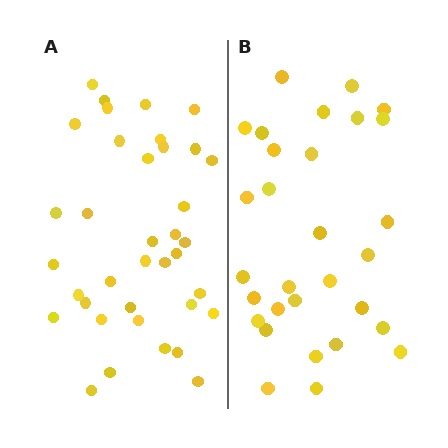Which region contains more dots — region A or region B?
Region A (the left region) has more dots.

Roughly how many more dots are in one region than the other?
Region A has roughly 8 or so more dots than region B.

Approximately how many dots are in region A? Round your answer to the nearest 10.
About 40 dots. (The exact count is 37, which rounds to 40.)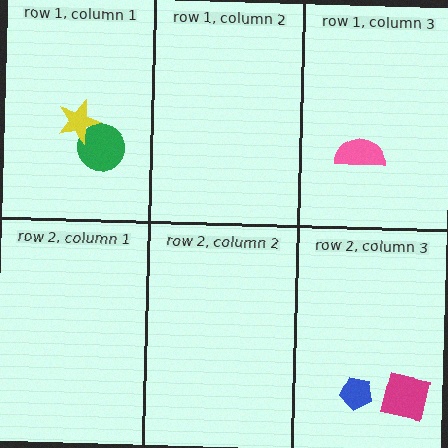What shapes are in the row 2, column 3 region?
The blue pentagon, the magenta square.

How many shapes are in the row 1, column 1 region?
2.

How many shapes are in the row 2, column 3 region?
2.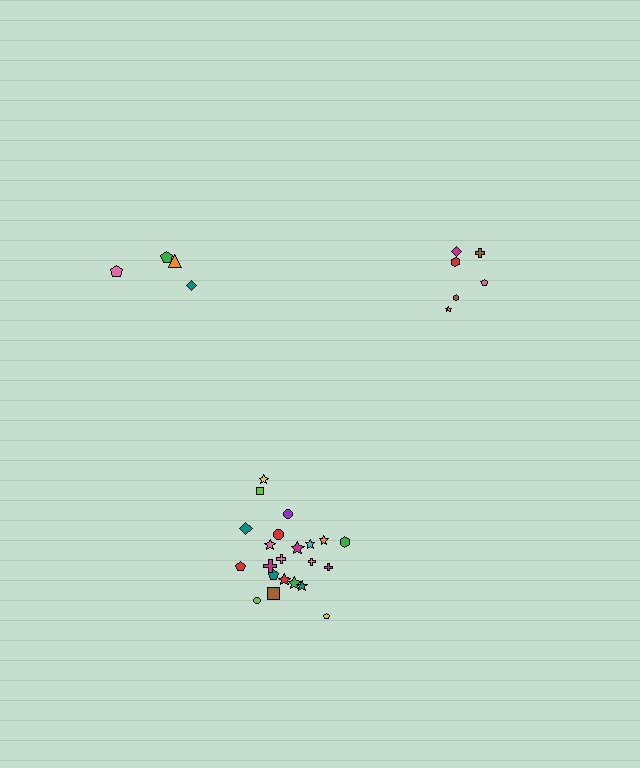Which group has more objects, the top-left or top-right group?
The top-right group.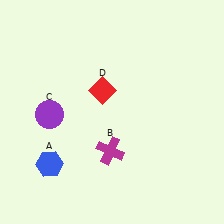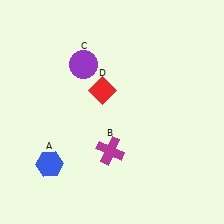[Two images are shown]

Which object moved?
The purple circle (C) moved up.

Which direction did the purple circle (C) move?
The purple circle (C) moved up.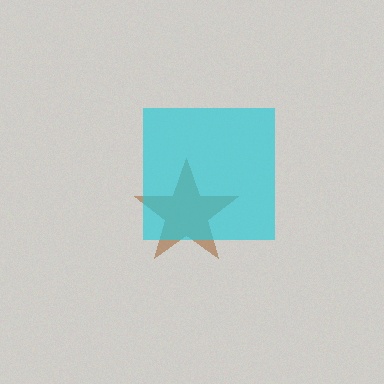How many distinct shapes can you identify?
There are 2 distinct shapes: a brown star, a cyan square.